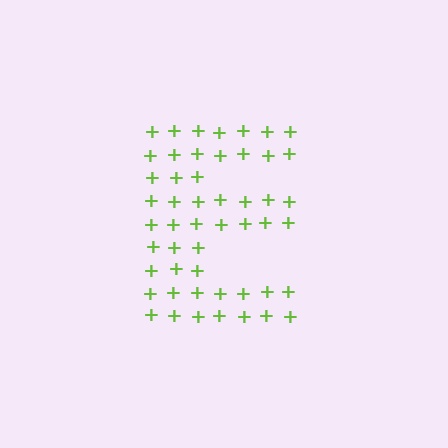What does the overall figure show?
The overall figure shows the letter E.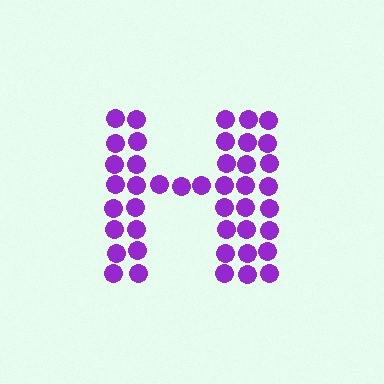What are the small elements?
The small elements are circles.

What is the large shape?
The large shape is the letter H.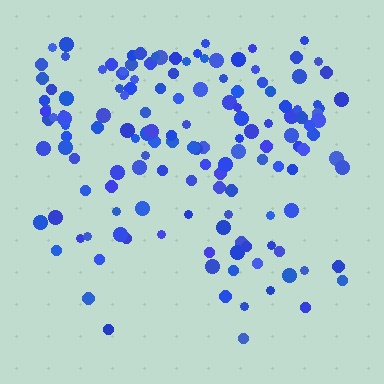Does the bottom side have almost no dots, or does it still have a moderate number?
Still a moderate number, just noticeably fewer than the top.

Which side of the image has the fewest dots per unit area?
The bottom.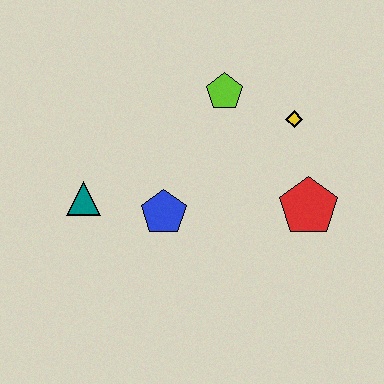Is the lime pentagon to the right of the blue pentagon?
Yes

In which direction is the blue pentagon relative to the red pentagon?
The blue pentagon is to the left of the red pentagon.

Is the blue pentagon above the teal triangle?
No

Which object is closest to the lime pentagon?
The yellow diamond is closest to the lime pentagon.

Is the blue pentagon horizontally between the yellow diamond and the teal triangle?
Yes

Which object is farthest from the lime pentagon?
The teal triangle is farthest from the lime pentagon.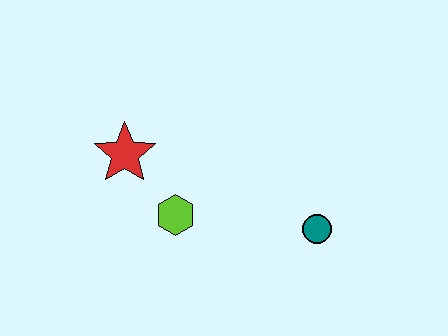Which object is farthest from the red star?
The teal circle is farthest from the red star.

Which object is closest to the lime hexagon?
The red star is closest to the lime hexagon.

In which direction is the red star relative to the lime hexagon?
The red star is above the lime hexagon.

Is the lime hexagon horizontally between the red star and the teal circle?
Yes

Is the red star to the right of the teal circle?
No